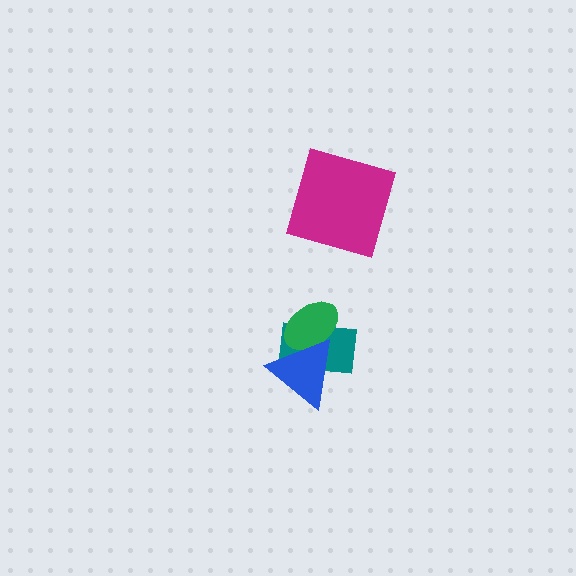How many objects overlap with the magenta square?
0 objects overlap with the magenta square.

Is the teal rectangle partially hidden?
Yes, it is partially covered by another shape.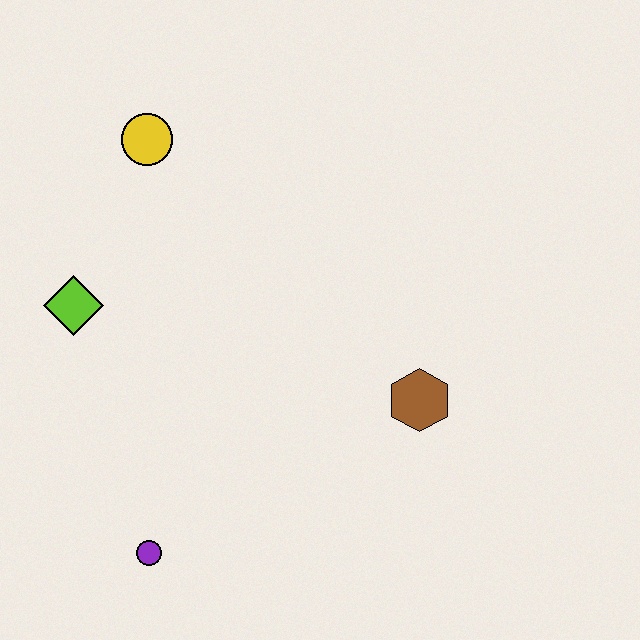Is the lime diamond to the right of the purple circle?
No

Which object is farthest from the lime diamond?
The brown hexagon is farthest from the lime diamond.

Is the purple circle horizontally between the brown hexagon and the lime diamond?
Yes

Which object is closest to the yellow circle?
The lime diamond is closest to the yellow circle.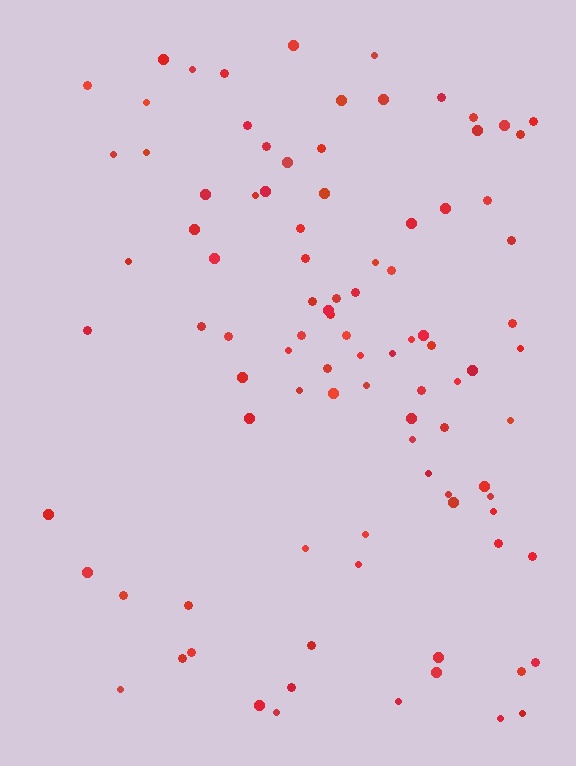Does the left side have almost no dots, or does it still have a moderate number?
Still a moderate number, just noticeably fewer than the right.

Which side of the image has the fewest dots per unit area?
The left.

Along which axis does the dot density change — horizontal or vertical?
Horizontal.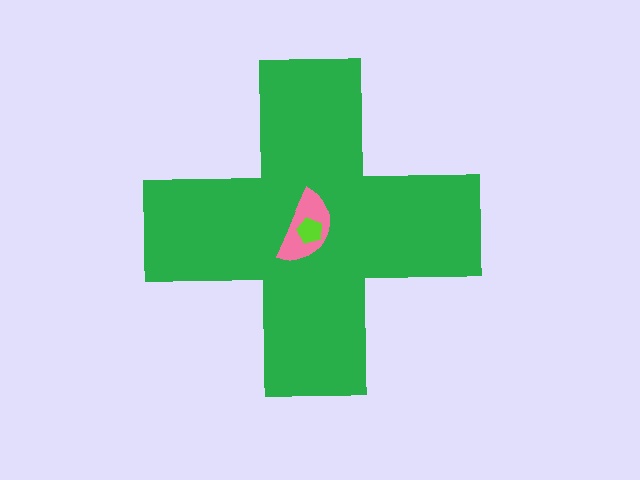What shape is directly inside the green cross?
The pink semicircle.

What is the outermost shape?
The green cross.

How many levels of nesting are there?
3.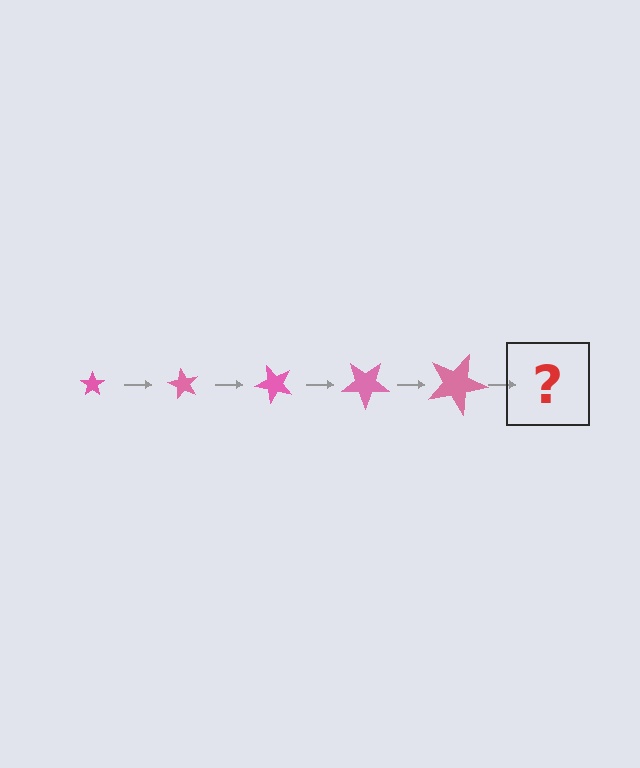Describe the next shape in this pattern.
It should be a star, larger than the previous one and rotated 300 degrees from the start.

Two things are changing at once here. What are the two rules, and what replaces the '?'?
The two rules are that the star grows larger each step and it rotates 60 degrees each step. The '?' should be a star, larger than the previous one and rotated 300 degrees from the start.